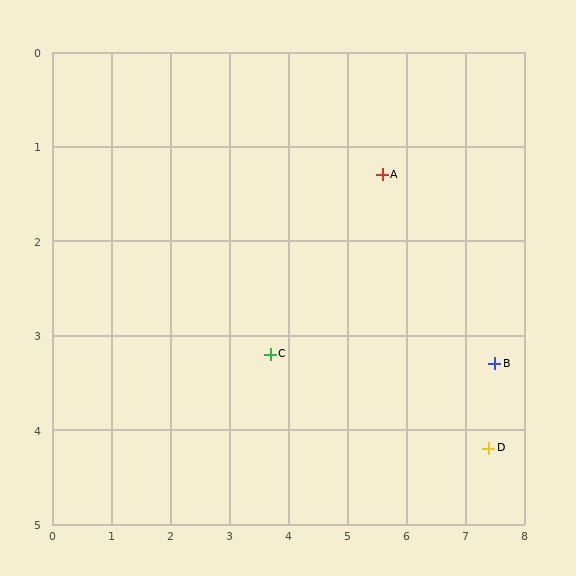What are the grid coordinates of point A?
Point A is at approximately (5.6, 1.3).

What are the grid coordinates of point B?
Point B is at approximately (7.5, 3.3).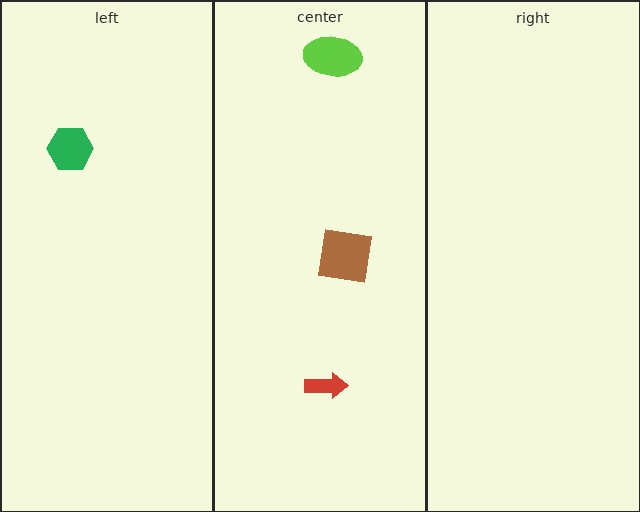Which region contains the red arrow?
The center region.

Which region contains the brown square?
The center region.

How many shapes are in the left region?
1.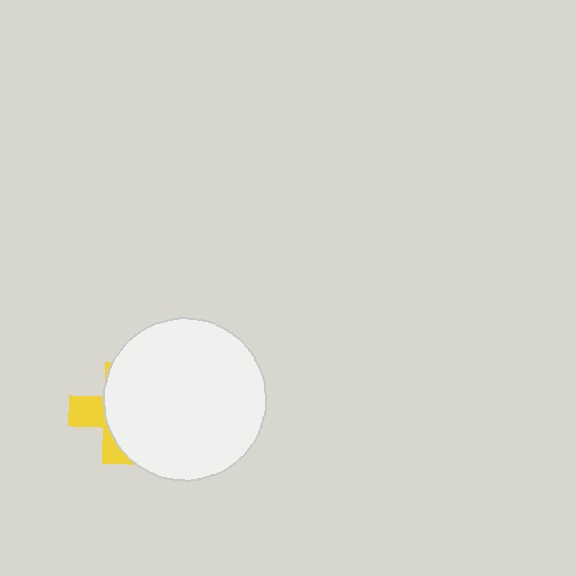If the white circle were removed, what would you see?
You would see the complete yellow cross.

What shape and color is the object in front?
The object in front is a white circle.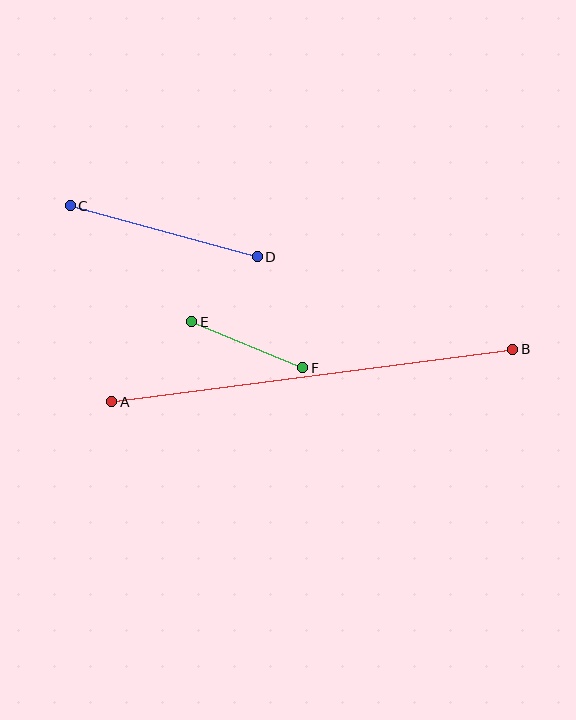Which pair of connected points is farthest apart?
Points A and B are farthest apart.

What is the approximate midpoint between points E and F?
The midpoint is at approximately (247, 345) pixels.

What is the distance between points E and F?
The distance is approximately 120 pixels.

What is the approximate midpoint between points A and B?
The midpoint is at approximately (312, 375) pixels.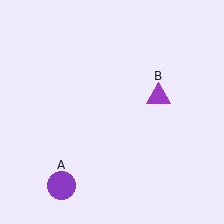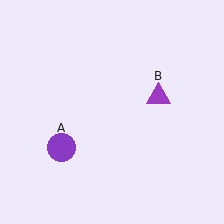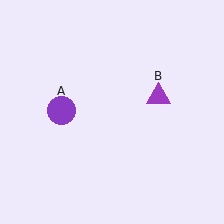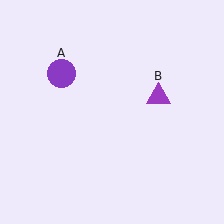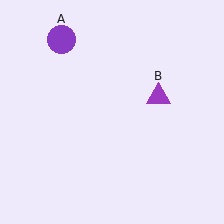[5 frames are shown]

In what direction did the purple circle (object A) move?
The purple circle (object A) moved up.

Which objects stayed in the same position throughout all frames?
Purple triangle (object B) remained stationary.